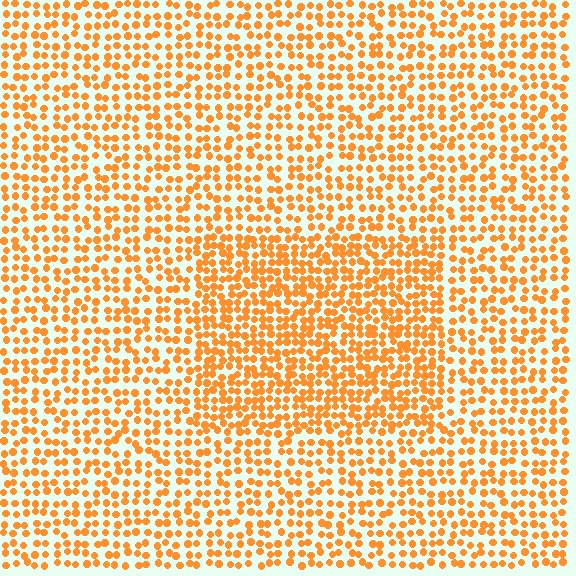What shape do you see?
I see a rectangle.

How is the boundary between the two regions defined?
The boundary is defined by a change in element density (approximately 1.6x ratio). All elements are the same color, size, and shape.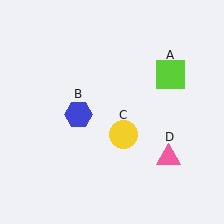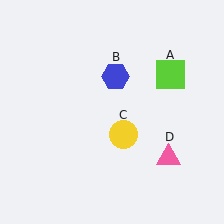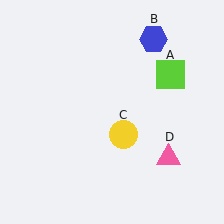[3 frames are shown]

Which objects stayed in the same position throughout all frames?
Lime square (object A) and yellow circle (object C) and pink triangle (object D) remained stationary.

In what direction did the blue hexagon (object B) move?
The blue hexagon (object B) moved up and to the right.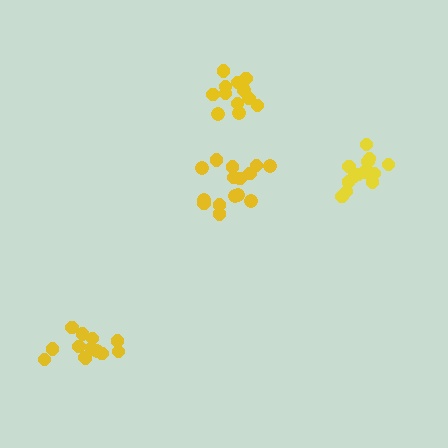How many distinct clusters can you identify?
There are 4 distinct clusters.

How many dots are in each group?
Group 1: 13 dots, Group 2: 13 dots, Group 3: 15 dots, Group 4: 13 dots (54 total).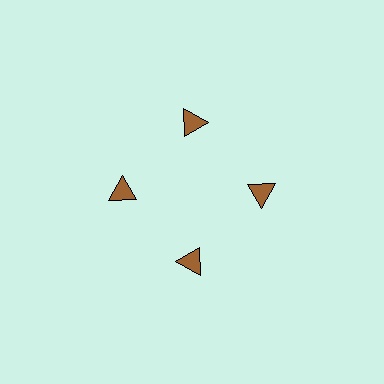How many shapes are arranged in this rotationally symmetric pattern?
There are 4 shapes, arranged in 4 groups of 1.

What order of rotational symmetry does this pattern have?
This pattern has 4-fold rotational symmetry.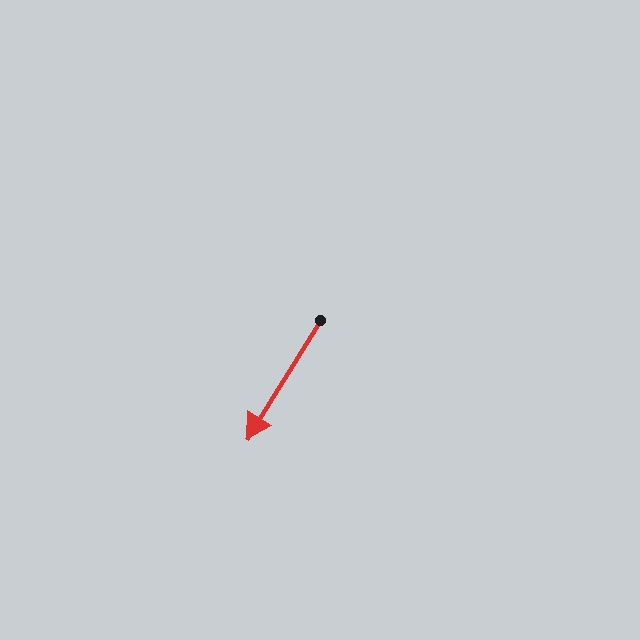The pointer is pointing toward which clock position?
Roughly 7 o'clock.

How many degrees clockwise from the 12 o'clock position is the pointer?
Approximately 212 degrees.